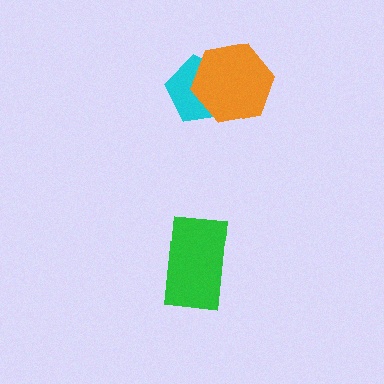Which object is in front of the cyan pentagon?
The orange hexagon is in front of the cyan pentagon.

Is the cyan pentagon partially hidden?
Yes, it is partially covered by another shape.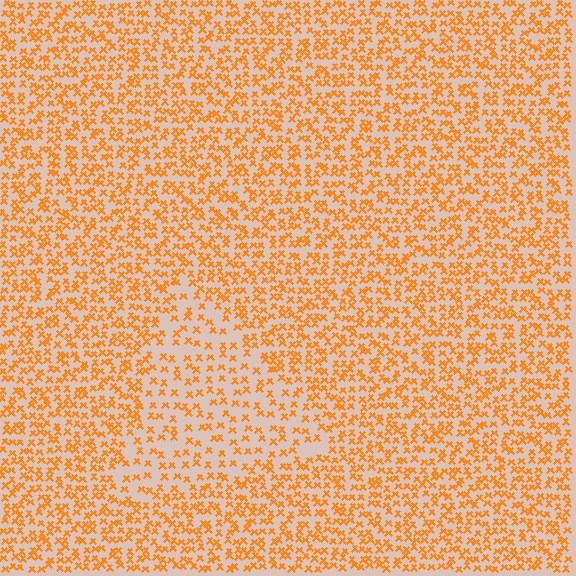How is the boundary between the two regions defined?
The boundary is defined by a change in element density (approximately 1.8x ratio). All elements are the same color, size, and shape.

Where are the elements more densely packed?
The elements are more densely packed outside the triangle boundary.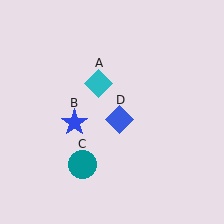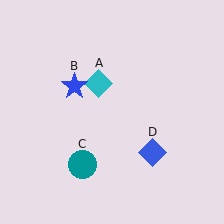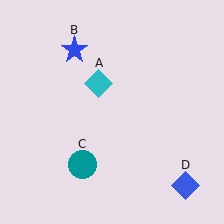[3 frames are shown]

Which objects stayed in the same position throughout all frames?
Cyan diamond (object A) and teal circle (object C) remained stationary.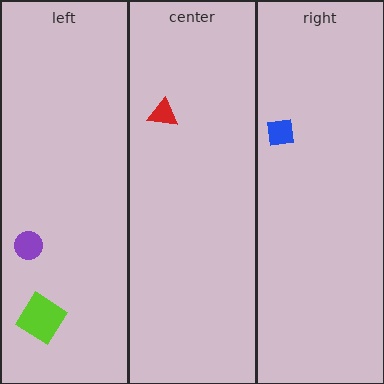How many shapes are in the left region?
2.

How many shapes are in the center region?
1.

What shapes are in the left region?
The purple circle, the lime diamond.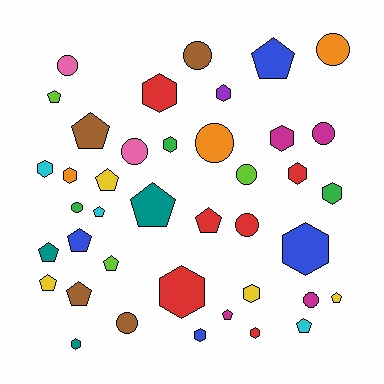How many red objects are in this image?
There are 6 red objects.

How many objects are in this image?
There are 40 objects.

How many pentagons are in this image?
There are 15 pentagons.